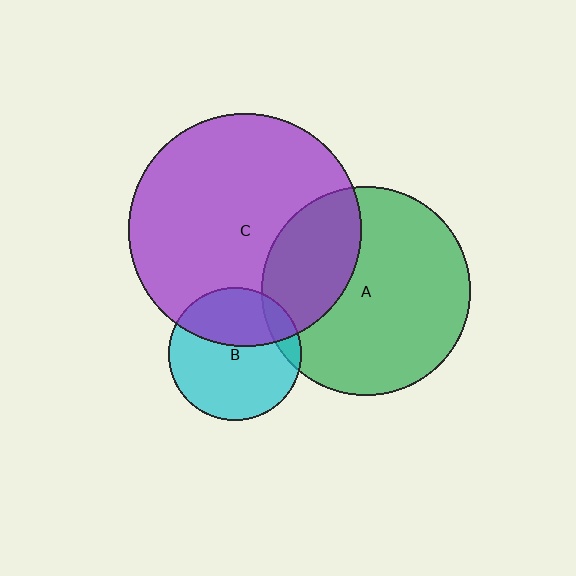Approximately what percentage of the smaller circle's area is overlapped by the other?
Approximately 35%.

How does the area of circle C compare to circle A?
Approximately 1.2 times.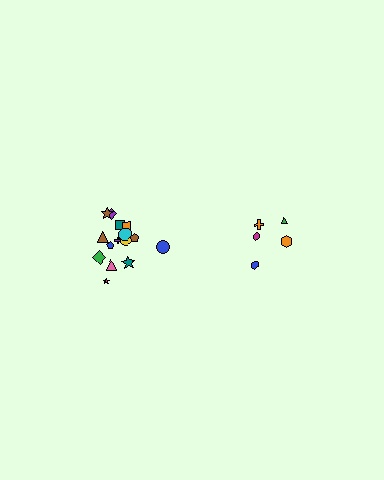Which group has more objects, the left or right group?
The left group.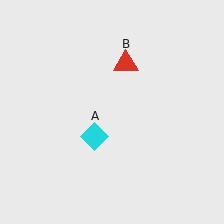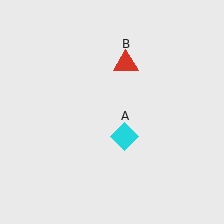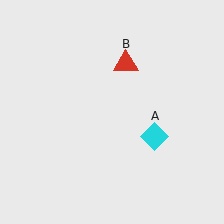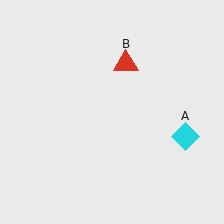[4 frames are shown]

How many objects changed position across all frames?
1 object changed position: cyan diamond (object A).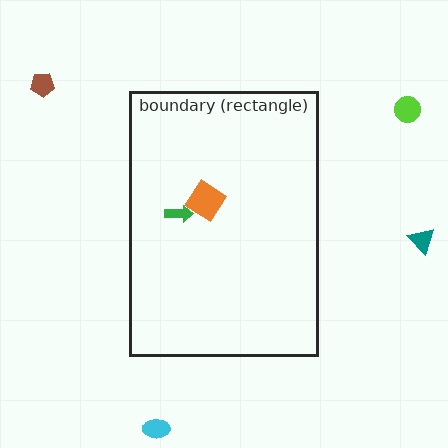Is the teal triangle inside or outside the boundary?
Outside.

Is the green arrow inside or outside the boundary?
Inside.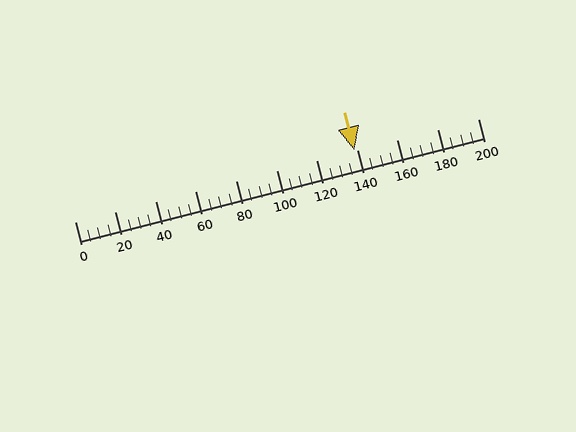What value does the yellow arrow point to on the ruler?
The yellow arrow points to approximately 139.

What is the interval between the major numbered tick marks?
The major tick marks are spaced 20 units apart.